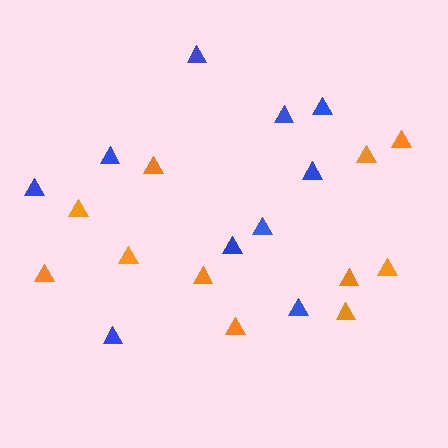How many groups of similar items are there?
There are 2 groups: one group of blue triangles (10) and one group of orange triangles (11).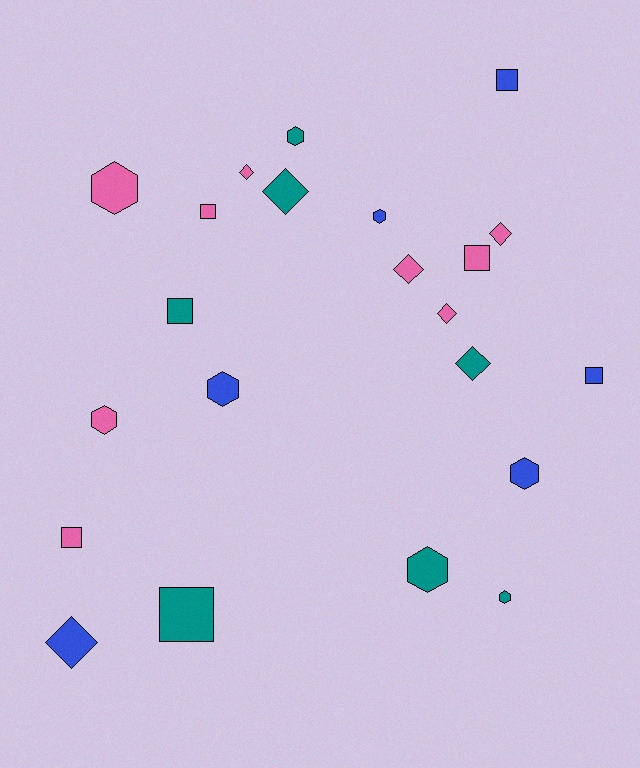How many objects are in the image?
There are 22 objects.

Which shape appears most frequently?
Hexagon, with 8 objects.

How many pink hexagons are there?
There are 2 pink hexagons.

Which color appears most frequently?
Pink, with 9 objects.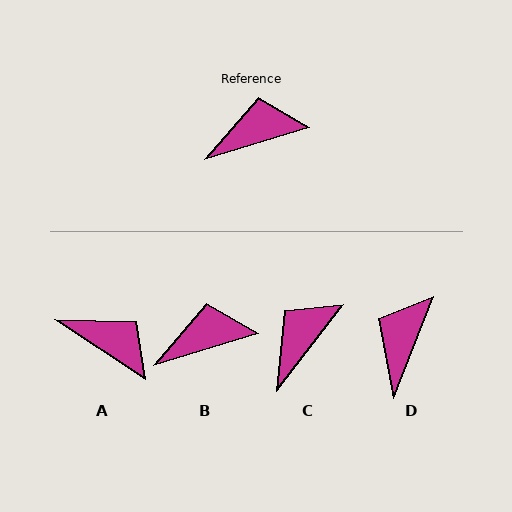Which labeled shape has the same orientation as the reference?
B.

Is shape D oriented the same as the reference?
No, it is off by about 51 degrees.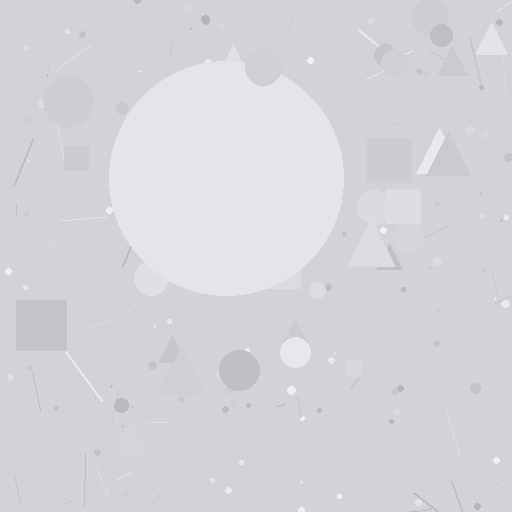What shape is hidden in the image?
A circle is hidden in the image.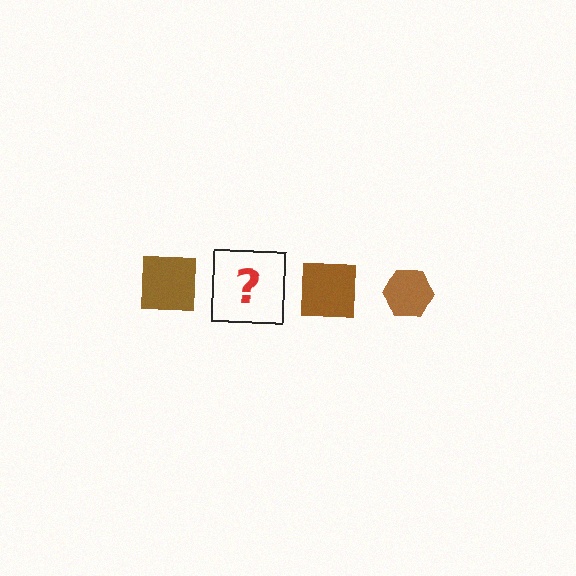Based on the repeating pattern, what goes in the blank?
The blank should be a brown hexagon.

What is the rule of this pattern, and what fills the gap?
The rule is that the pattern cycles through square, hexagon shapes in brown. The gap should be filled with a brown hexagon.